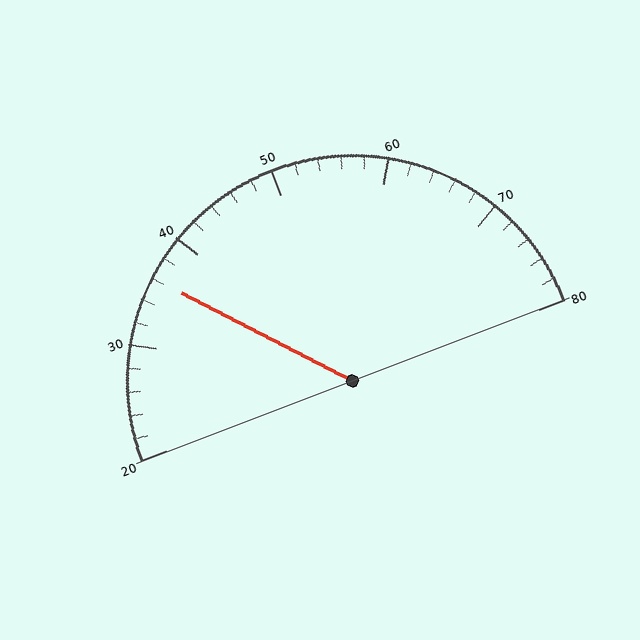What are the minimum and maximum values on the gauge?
The gauge ranges from 20 to 80.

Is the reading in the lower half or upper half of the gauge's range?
The reading is in the lower half of the range (20 to 80).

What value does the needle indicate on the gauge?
The needle indicates approximately 36.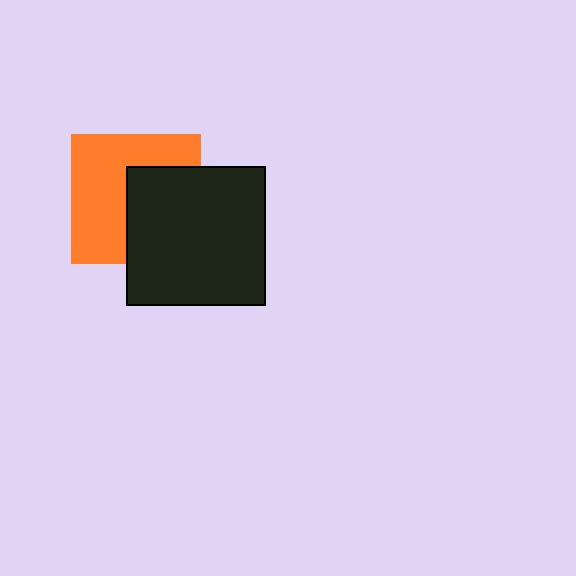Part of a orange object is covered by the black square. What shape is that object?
It is a square.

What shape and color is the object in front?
The object in front is a black square.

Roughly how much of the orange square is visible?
About half of it is visible (roughly 56%).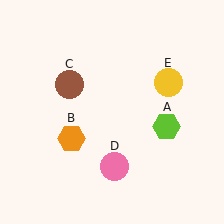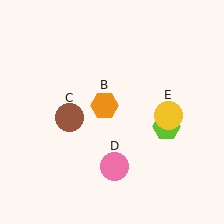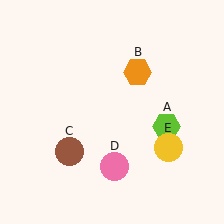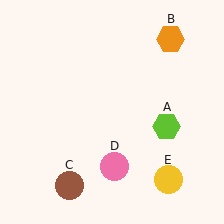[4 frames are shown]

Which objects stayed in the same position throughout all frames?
Lime hexagon (object A) and pink circle (object D) remained stationary.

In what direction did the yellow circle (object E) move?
The yellow circle (object E) moved down.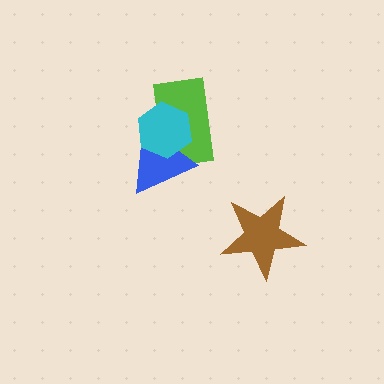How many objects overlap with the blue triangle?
2 objects overlap with the blue triangle.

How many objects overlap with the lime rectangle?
2 objects overlap with the lime rectangle.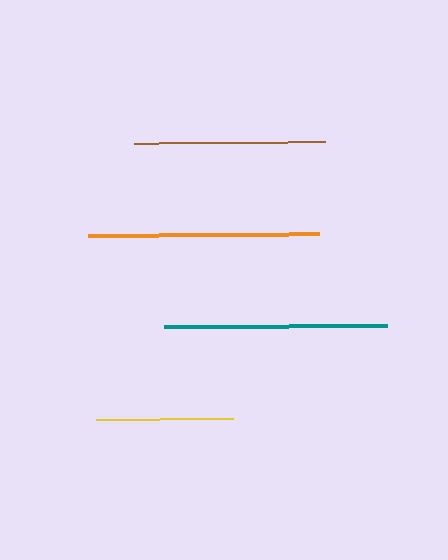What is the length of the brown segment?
The brown segment is approximately 190 pixels long.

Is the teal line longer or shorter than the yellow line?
The teal line is longer than the yellow line.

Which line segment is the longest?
The orange line is the longest at approximately 231 pixels.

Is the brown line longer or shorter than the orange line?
The orange line is longer than the brown line.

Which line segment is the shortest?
The yellow line is the shortest at approximately 138 pixels.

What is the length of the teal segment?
The teal segment is approximately 223 pixels long.